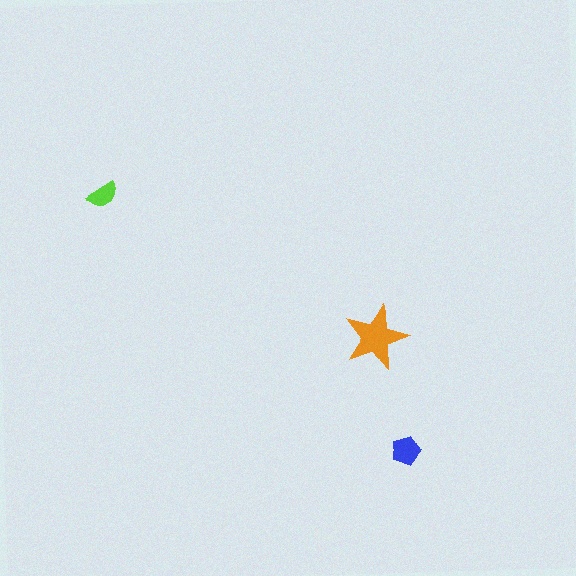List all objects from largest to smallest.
The orange star, the blue pentagon, the lime semicircle.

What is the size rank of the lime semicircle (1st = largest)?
3rd.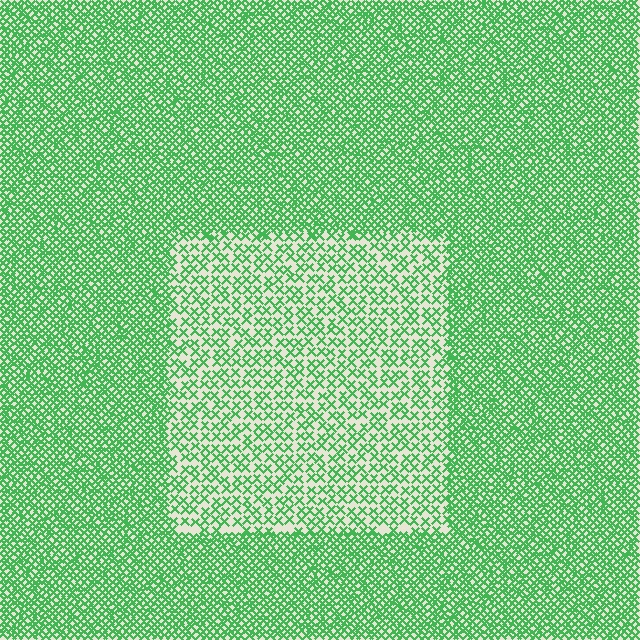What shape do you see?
I see a rectangle.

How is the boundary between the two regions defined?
The boundary is defined by a change in element density (approximately 2.2x ratio). All elements are the same color, size, and shape.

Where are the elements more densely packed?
The elements are more densely packed outside the rectangle boundary.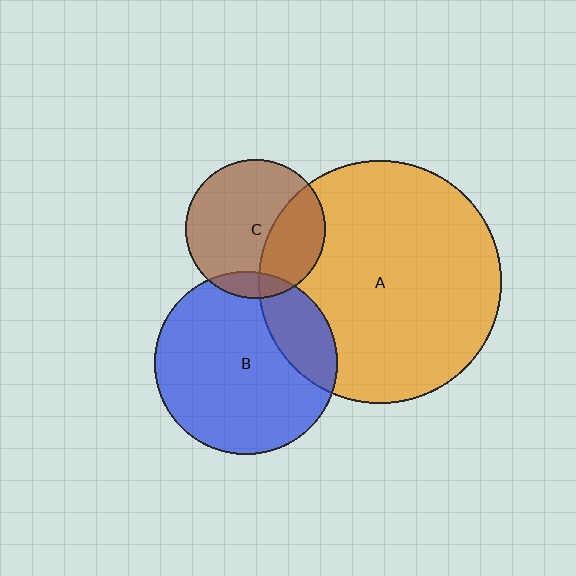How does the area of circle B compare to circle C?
Approximately 1.7 times.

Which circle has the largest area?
Circle A (orange).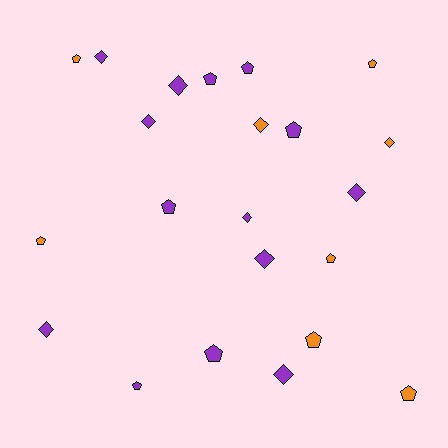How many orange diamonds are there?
There are 2 orange diamonds.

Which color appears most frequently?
Purple, with 14 objects.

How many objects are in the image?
There are 22 objects.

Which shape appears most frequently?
Pentagon, with 12 objects.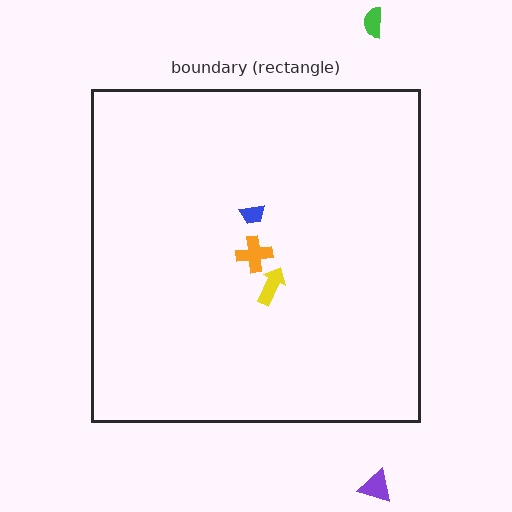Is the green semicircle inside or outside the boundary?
Outside.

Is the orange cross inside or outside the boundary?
Inside.